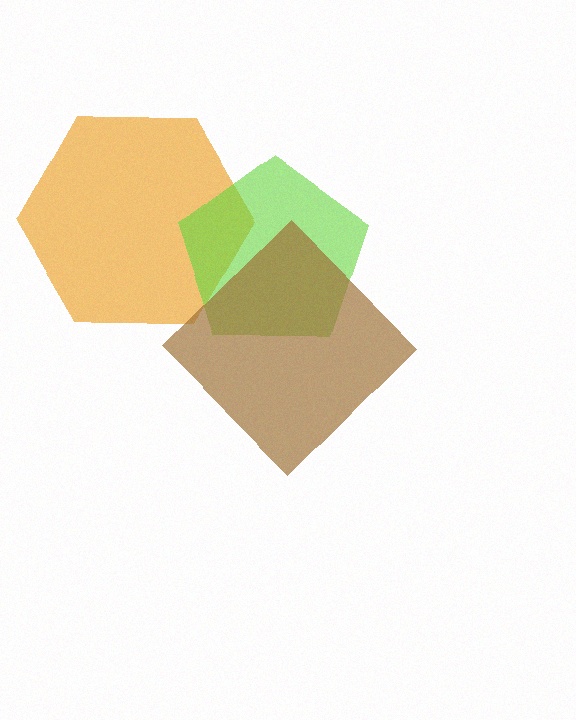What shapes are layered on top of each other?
The layered shapes are: an orange hexagon, a lime pentagon, a brown diamond.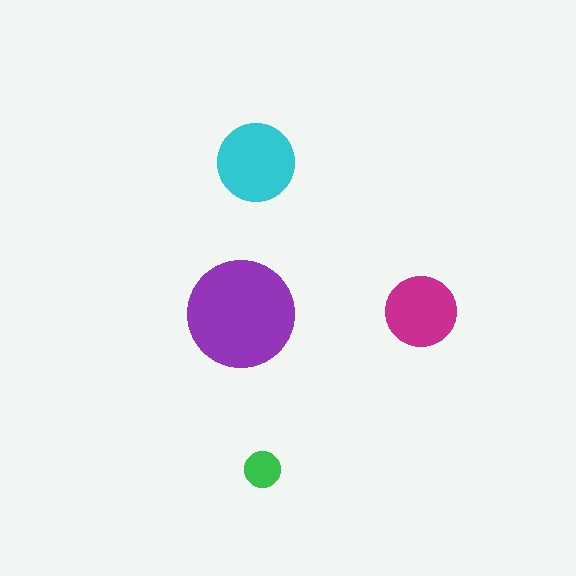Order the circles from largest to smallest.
the purple one, the cyan one, the magenta one, the green one.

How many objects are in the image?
There are 4 objects in the image.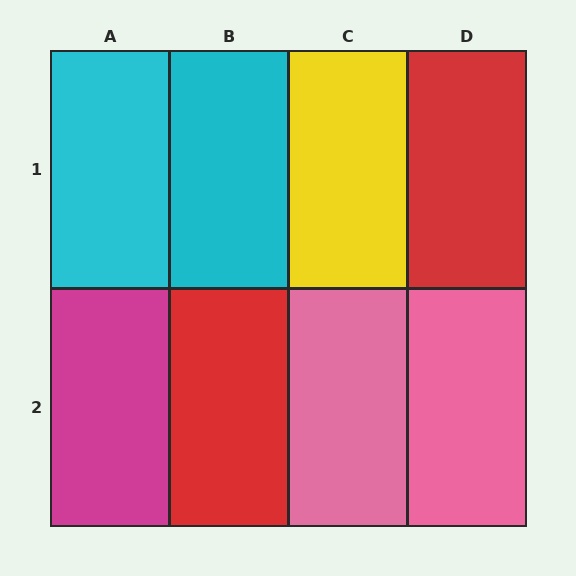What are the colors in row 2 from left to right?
Magenta, red, pink, pink.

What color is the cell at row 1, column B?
Cyan.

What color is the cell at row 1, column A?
Cyan.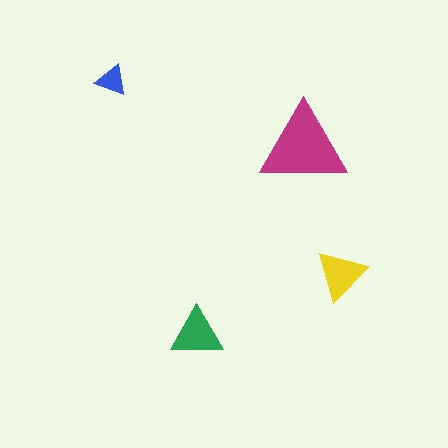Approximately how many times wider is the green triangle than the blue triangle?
About 1.5 times wider.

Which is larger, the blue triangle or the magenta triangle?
The magenta one.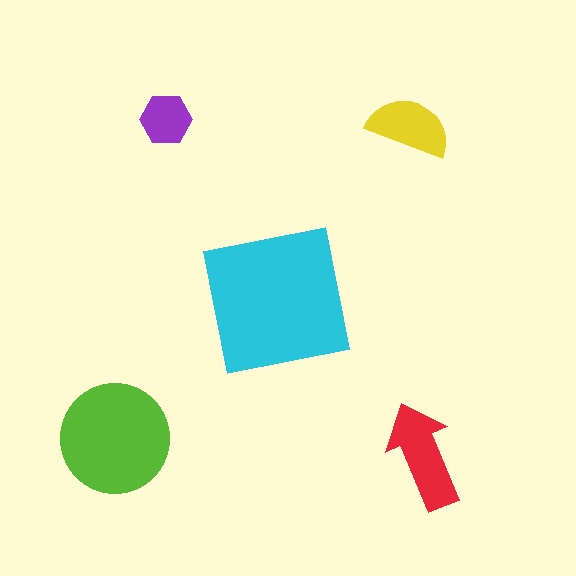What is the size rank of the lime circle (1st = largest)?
2nd.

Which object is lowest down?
The red arrow is bottommost.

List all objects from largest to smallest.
The cyan square, the lime circle, the red arrow, the yellow semicircle, the purple hexagon.